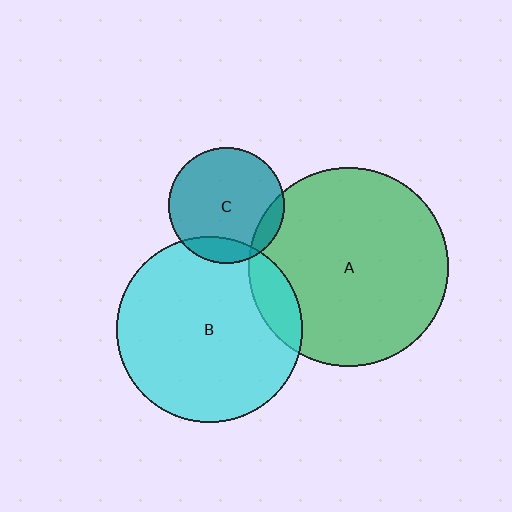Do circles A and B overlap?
Yes.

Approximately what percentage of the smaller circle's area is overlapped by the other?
Approximately 10%.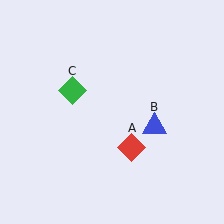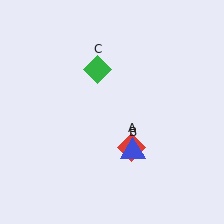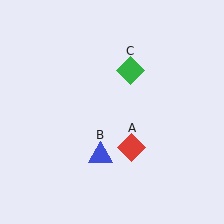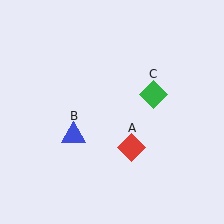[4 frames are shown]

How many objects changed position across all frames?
2 objects changed position: blue triangle (object B), green diamond (object C).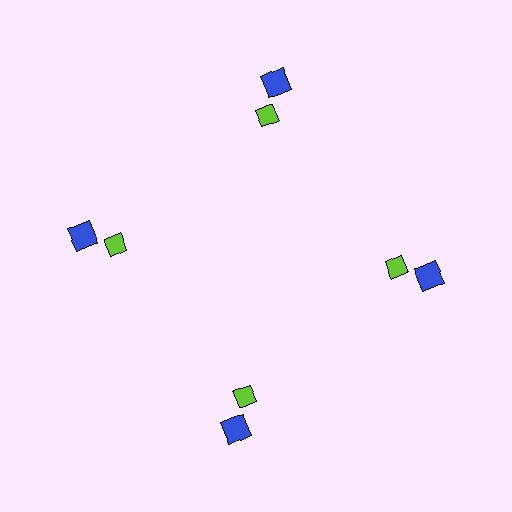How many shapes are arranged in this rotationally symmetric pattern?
There are 8 shapes, arranged in 4 groups of 2.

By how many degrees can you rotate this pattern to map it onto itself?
The pattern maps onto itself every 90 degrees of rotation.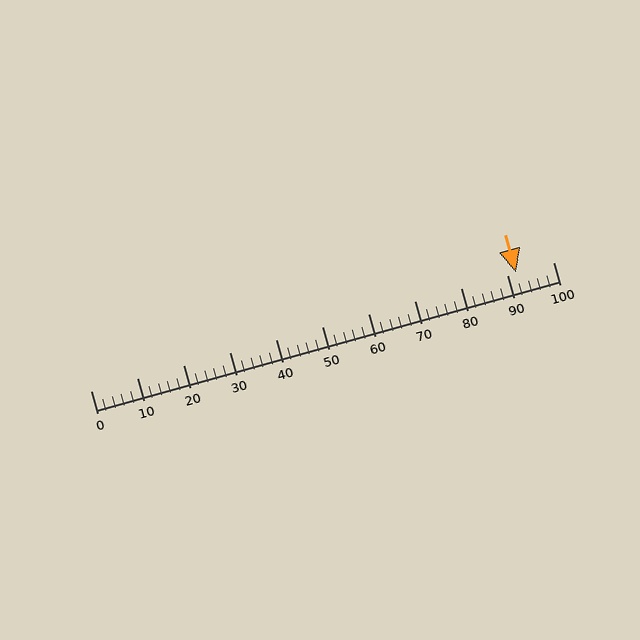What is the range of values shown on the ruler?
The ruler shows values from 0 to 100.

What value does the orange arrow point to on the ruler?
The orange arrow points to approximately 92.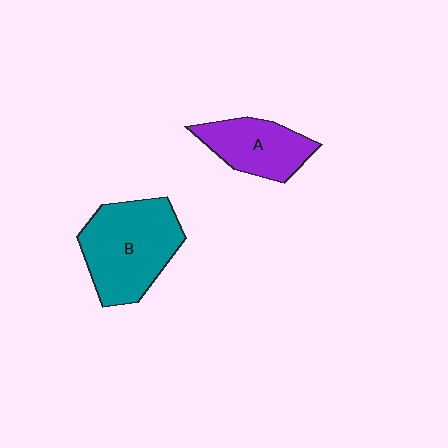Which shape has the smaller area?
Shape A (purple).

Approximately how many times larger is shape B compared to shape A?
Approximately 1.5 times.